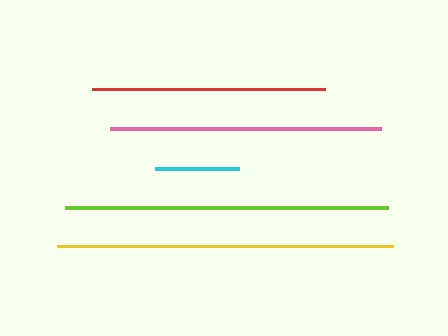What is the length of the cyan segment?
The cyan segment is approximately 84 pixels long.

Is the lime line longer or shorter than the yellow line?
The yellow line is longer than the lime line.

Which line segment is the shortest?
The cyan line is the shortest at approximately 84 pixels.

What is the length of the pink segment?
The pink segment is approximately 270 pixels long.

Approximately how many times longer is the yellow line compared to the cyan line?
The yellow line is approximately 4.0 times the length of the cyan line.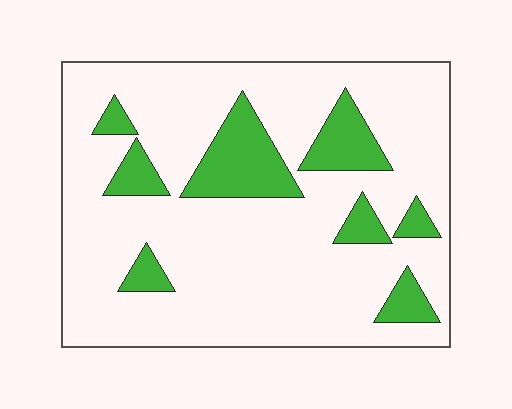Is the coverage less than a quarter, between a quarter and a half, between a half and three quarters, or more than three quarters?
Less than a quarter.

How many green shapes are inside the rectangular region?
8.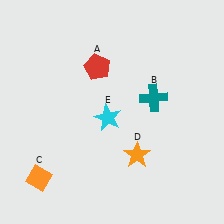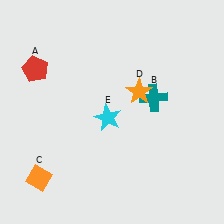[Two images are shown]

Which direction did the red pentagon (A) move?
The red pentagon (A) moved left.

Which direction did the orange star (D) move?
The orange star (D) moved up.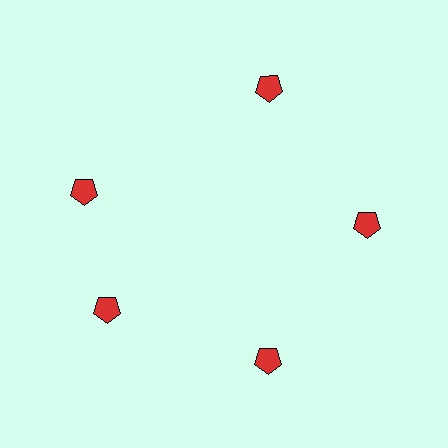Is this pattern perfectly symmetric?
No. The 5 red pentagons are arranged in a ring, but one element near the 10 o'clock position is rotated out of alignment along the ring, breaking the 5-fold rotational symmetry.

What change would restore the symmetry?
The symmetry would be restored by rotating it back into even spacing with its neighbors so that all 5 pentagons sit at equal angles and equal distance from the center.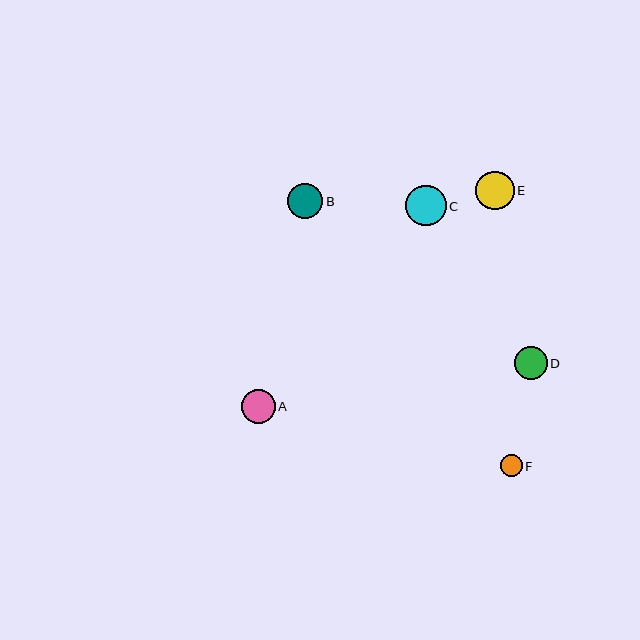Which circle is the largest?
Circle C is the largest with a size of approximately 40 pixels.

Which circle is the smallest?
Circle F is the smallest with a size of approximately 22 pixels.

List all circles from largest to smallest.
From largest to smallest: C, E, B, A, D, F.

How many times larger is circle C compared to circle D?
Circle C is approximately 1.2 times the size of circle D.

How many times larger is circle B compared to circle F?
Circle B is approximately 1.6 times the size of circle F.